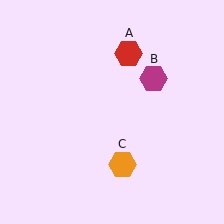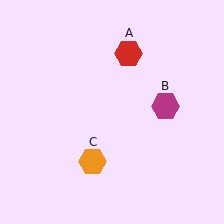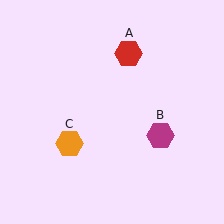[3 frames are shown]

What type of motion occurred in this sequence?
The magenta hexagon (object B), orange hexagon (object C) rotated clockwise around the center of the scene.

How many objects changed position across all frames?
2 objects changed position: magenta hexagon (object B), orange hexagon (object C).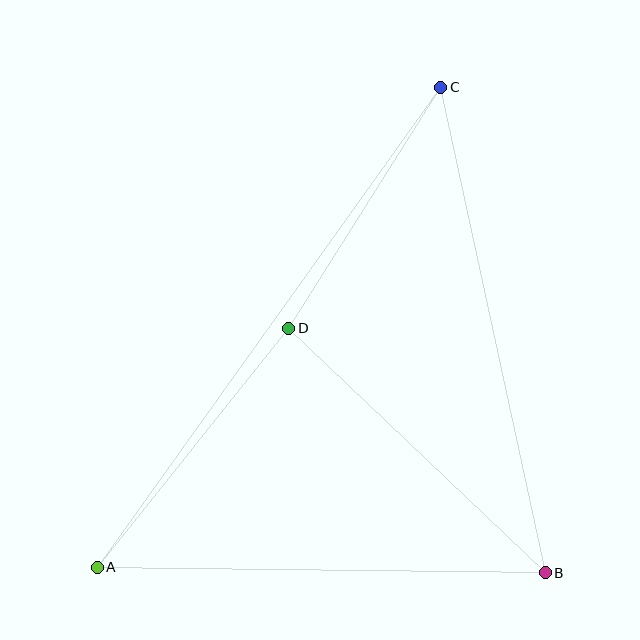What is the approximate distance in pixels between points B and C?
The distance between B and C is approximately 497 pixels.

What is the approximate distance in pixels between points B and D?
The distance between B and D is approximately 354 pixels.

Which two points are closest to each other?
Points C and D are closest to each other.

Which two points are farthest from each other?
Points A and C are farthest from each other.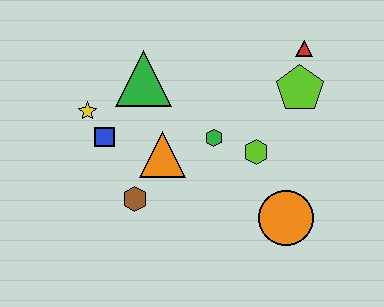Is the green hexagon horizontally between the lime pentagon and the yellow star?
Yes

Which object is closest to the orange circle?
The lime hexagon is closest to the orange circle.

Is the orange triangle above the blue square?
No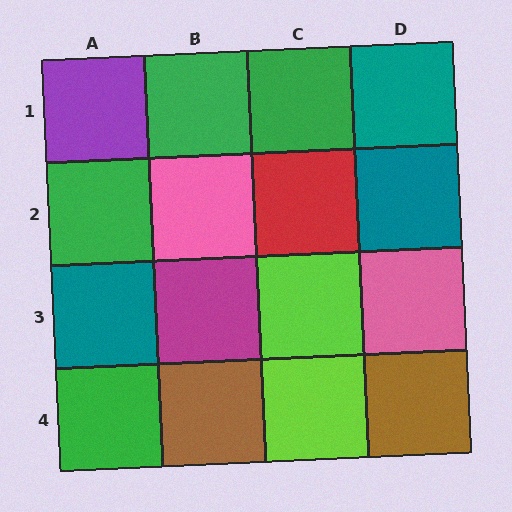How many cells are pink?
2 cells are pink.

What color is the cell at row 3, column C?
Lime.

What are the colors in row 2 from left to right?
Green, pink, red, teal.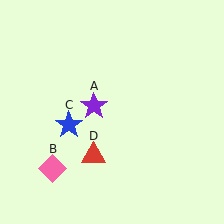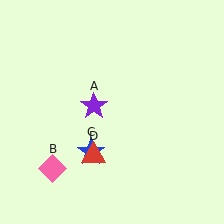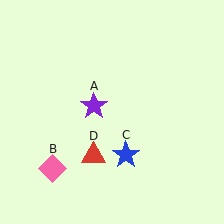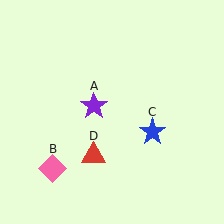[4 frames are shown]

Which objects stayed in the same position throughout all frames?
Purple star (object A) and pink diamond (object B) and red triangle (object D) remained stationary.